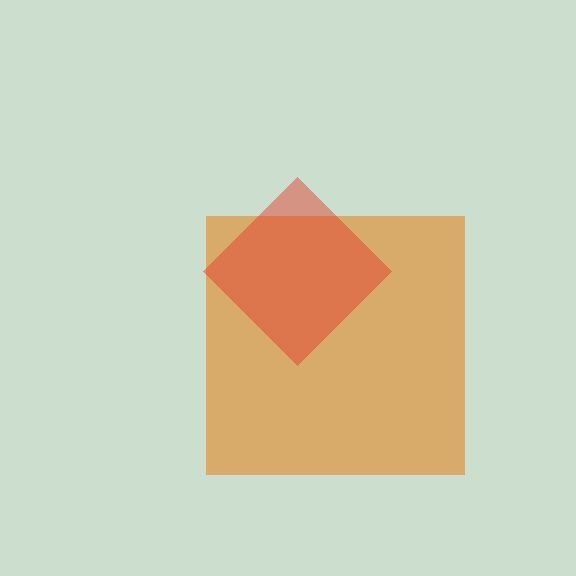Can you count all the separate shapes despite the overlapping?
Yes, there are 2 separate shapes.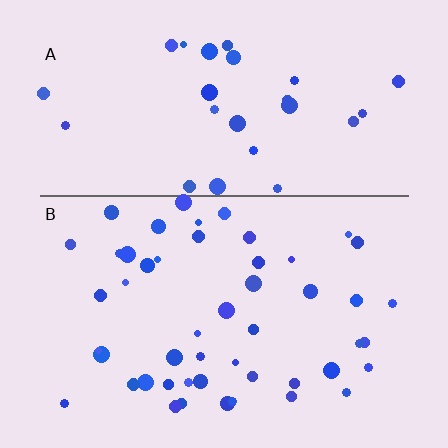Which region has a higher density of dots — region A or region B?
B (the bottom).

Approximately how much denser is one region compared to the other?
Approximately 1.7× — region B over region A.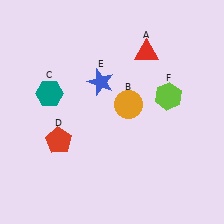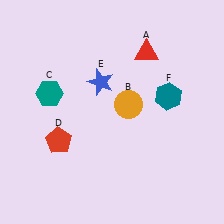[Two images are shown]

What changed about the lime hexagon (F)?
In Image 1, F is lime. In Image 2, it changed to teal.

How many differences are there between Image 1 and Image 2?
There is 1 difference between the two images.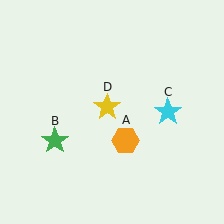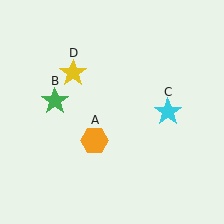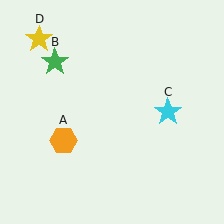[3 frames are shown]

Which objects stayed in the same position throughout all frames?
Cyan star (object C) remained stationary.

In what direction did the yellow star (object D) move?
The yellow star (object D) moved up and to the left.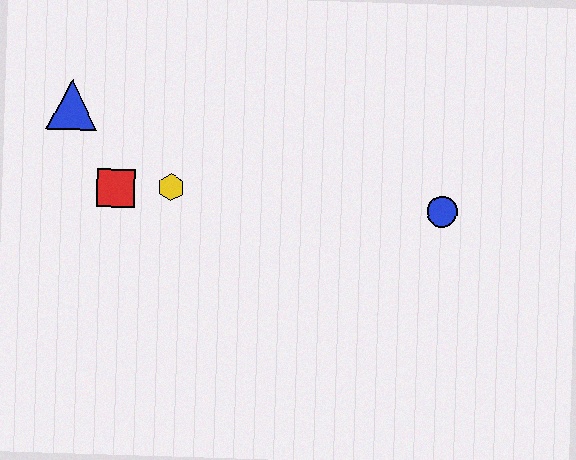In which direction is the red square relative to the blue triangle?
The red square is below the blue triangle.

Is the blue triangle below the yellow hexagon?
No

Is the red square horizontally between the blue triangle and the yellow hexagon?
Yes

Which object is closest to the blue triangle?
The red square is closest to the blue triangle.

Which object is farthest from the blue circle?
The blue triangle is farthest from the blue circle.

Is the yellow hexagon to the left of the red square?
No